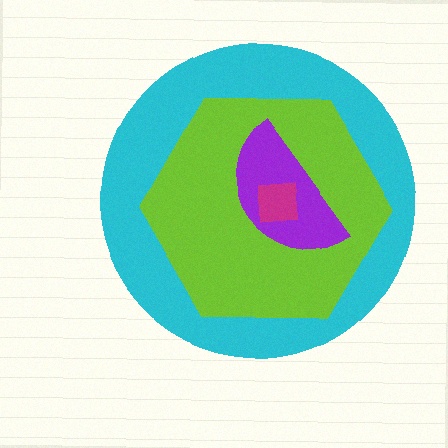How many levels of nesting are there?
4.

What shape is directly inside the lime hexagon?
The purple semicircle.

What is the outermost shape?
The cyan circle.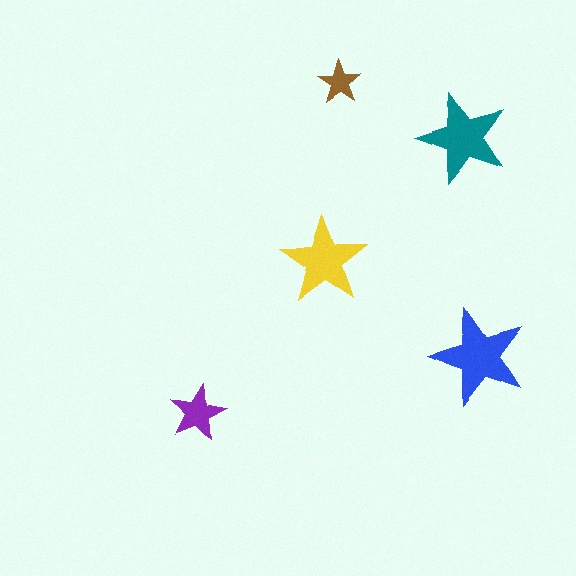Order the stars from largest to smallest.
the blue one, the teal one, the yellow one, the purple one, the brown one.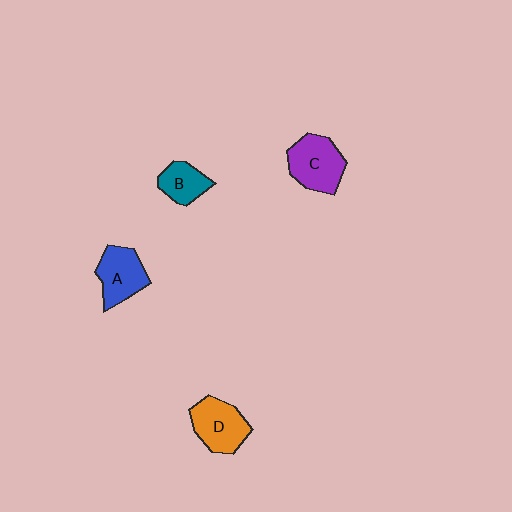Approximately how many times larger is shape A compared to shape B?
Approximately 1.4 times.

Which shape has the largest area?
Shape C (purple).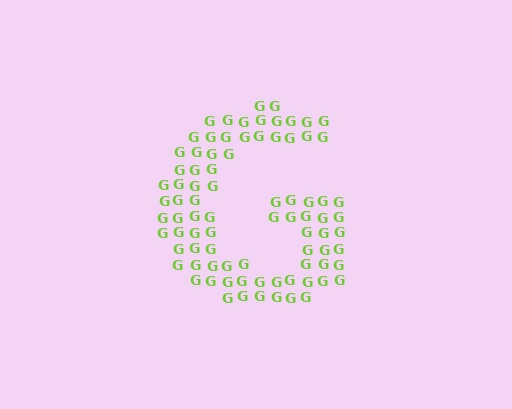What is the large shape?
The large shape is the letter G.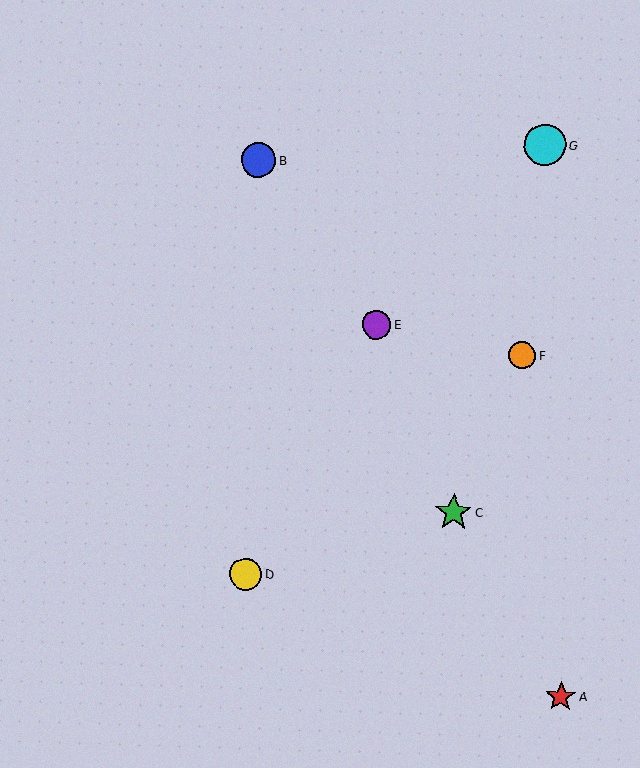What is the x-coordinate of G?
Object G is at x≈545.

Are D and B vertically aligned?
Yes, both are at x≈246.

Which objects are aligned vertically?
Objects B, D are aligned vertically.